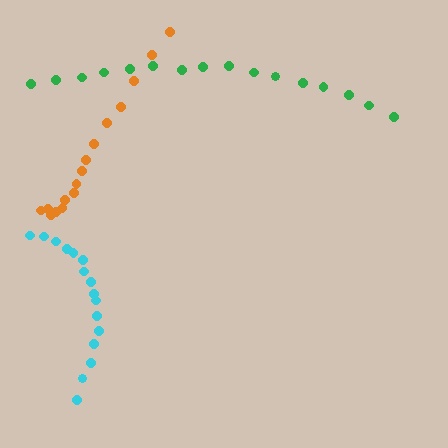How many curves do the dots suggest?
There are 3 distinct paths.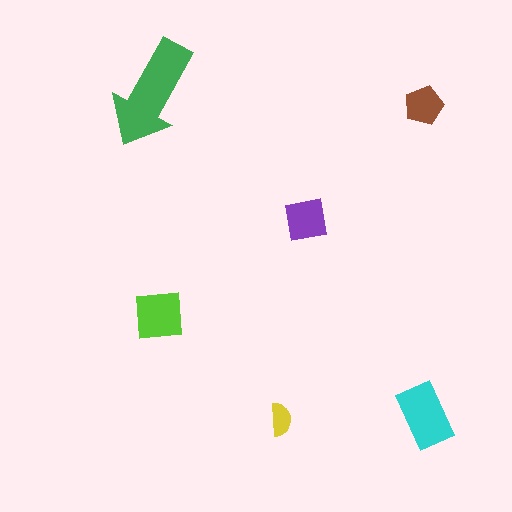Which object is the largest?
The green arrow.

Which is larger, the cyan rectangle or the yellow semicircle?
The cyan rectangle.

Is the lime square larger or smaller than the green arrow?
Smaller.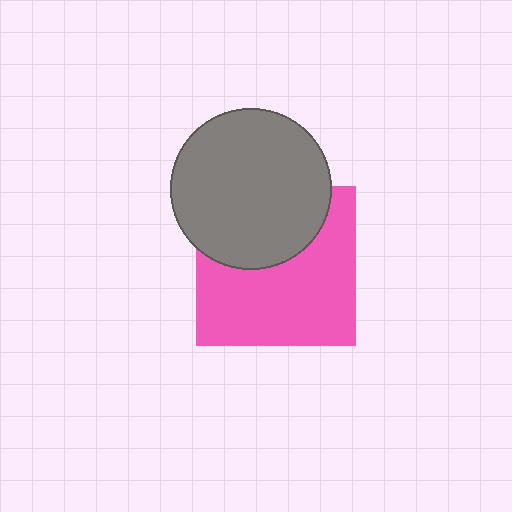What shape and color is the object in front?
The object in front is a gray circle.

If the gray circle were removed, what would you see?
You would see the complete pink square.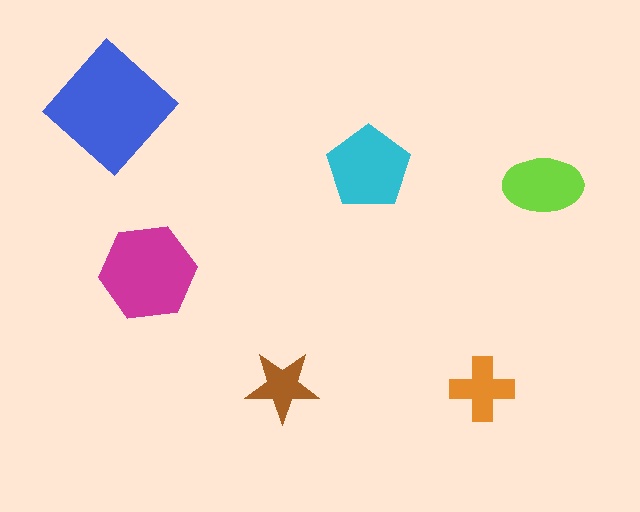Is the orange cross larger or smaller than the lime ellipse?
Smaller.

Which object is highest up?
The blue diamond is topmost.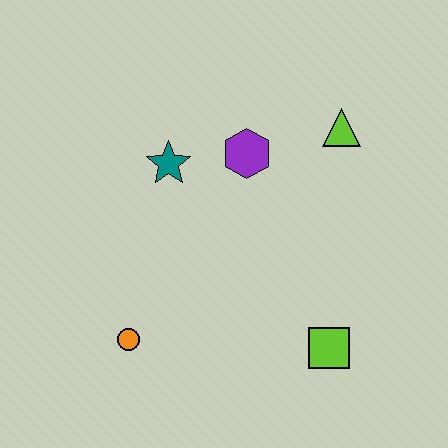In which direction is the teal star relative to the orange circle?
The teal star is above the orange circle.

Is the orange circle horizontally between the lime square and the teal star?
No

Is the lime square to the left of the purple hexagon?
No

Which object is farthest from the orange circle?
The lime triangle is farthest from the orange circle.